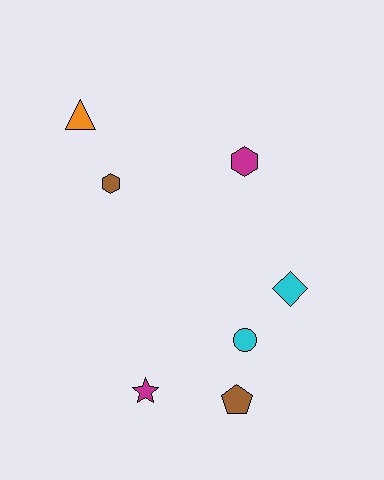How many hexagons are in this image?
There are 2 hexagons.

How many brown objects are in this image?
There are 2 brown objects.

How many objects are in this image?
There are 7 objects.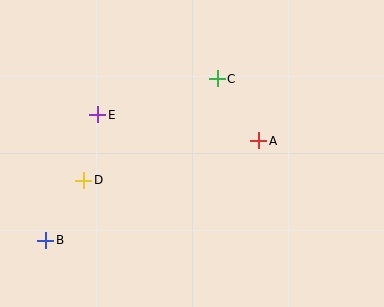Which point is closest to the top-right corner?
Point C is closest to the top-right corner.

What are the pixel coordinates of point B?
Point B is at (46, 240).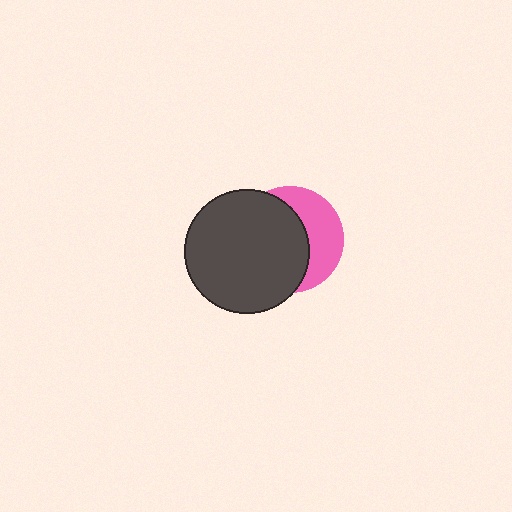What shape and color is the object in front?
The object in front is a dark gray circle.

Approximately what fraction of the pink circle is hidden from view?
Roughly 61% of the pink circle is hidden behind the dark gray circle.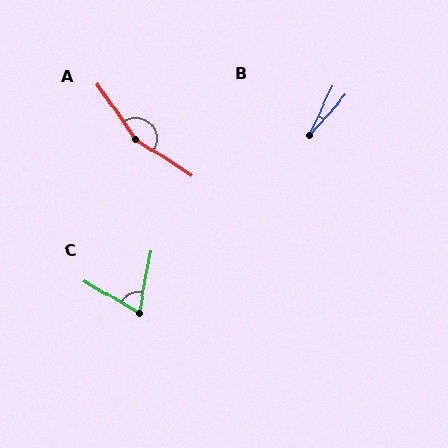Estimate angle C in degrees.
Approximately 69 degrees.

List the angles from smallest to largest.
B (17°), C (69°), A (158°).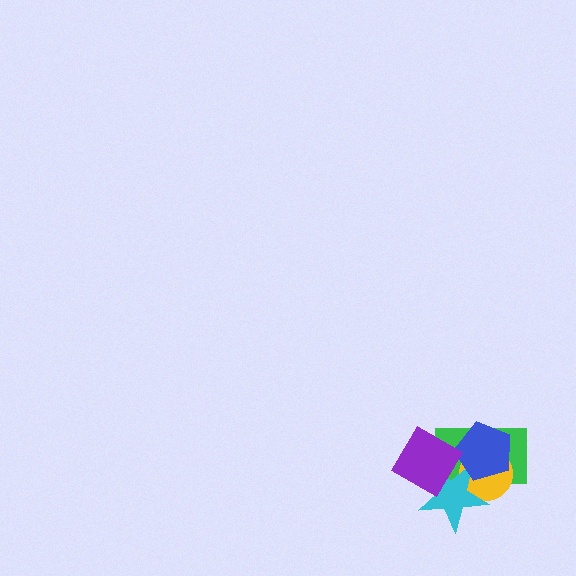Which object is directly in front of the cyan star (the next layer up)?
The blue pentagon is directly in front of the cyan star.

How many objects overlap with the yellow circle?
3 objects overlap with the yellow circle.